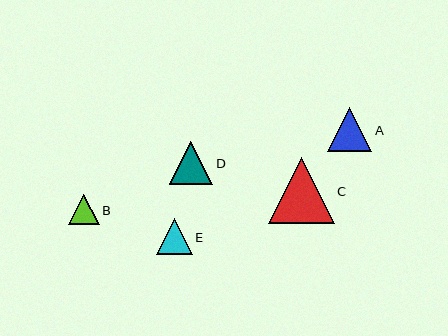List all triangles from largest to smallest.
From largest to smallest: C, A, D, E, B.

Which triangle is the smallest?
Triangle B is the smallest with a size of approximately 31 pixels.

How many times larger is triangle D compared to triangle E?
Triangle D is approximately 1.2 times the size of triangle E.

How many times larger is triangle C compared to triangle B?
Triangle C is approximately 2.1 times the size of triangle B.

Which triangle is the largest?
Triangle C is the largest with a size of approximately 65 pixels.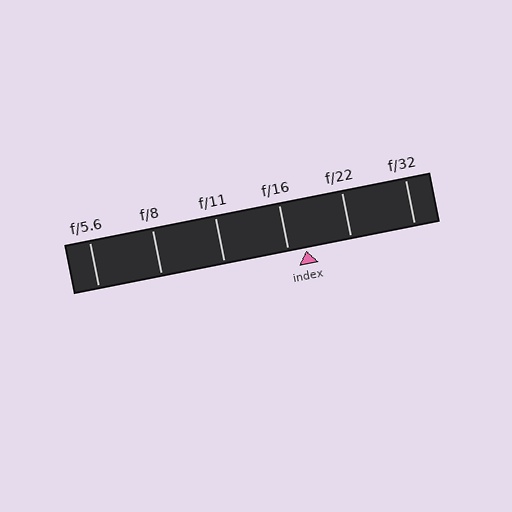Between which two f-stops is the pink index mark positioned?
The index mark is between f/16 and f/22.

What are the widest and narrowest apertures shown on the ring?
The widest aperture shown is f/5.6 and the narrowest is f/32.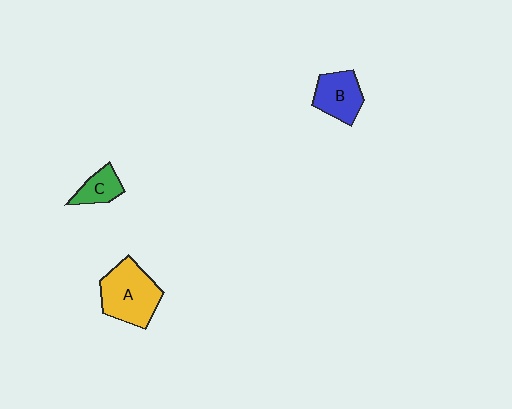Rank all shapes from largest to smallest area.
From largest to smallest: A (yellow), B (blue), C (green).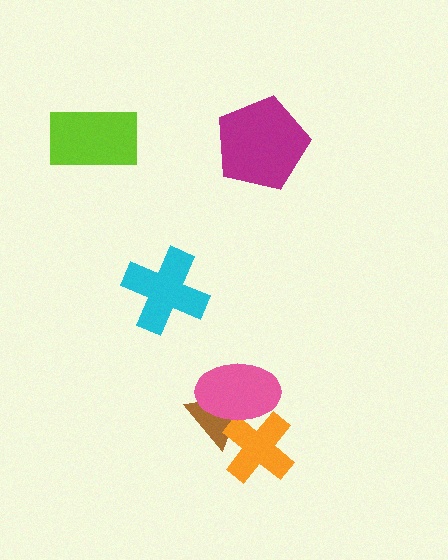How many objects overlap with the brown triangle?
2 objects overlap with the brown triangle.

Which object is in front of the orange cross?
The pink ellipse is in front of the orange cross.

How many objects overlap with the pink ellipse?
2 objects overlap with the pink ellipse.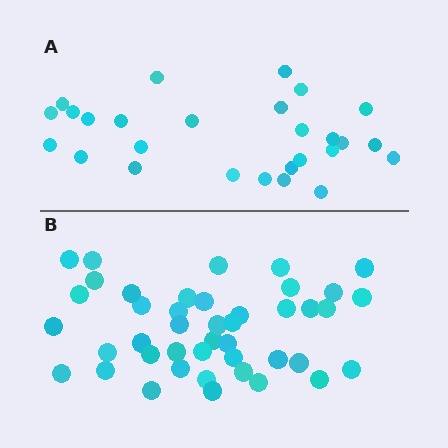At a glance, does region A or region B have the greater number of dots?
Region B (the bottom region) has more dots.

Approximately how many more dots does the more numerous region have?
Region B has approximately 15 more dots than region A.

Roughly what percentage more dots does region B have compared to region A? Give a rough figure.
About 60% more.